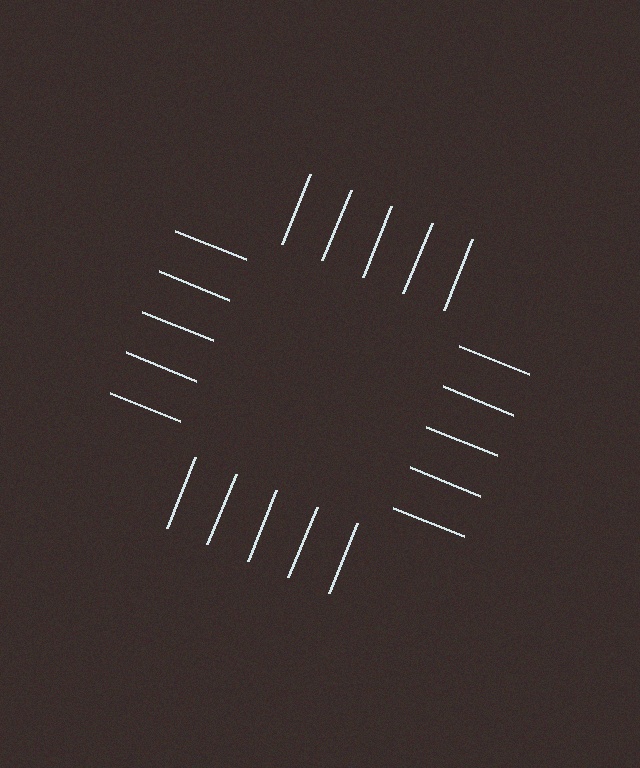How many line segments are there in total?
20 — 5 along each of the 4 edges.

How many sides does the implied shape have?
4 sides — the line-ends trace a square.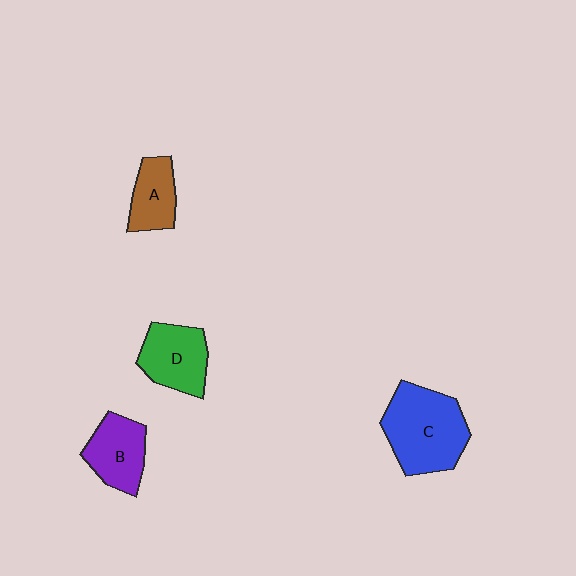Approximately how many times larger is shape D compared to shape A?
Approximately 1.3 times.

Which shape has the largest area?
Shape C (blue).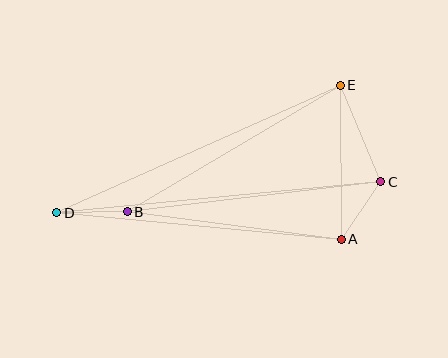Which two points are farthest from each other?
Points C and D are farthest from each other.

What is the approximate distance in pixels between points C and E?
The distance between C and E is approximately 105 pixels.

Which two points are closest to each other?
Points A and C are closest to each other.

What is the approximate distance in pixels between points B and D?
The distance between B and D is approximately 71 pixels.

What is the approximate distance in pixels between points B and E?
The distance between B and E is approximately 248 pixels.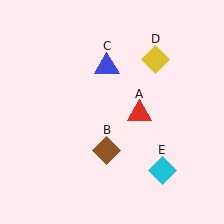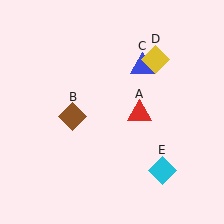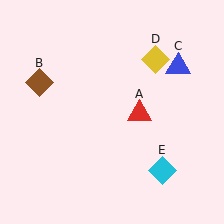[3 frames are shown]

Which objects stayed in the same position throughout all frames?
Red triangle (object A) and yellow diamond (object D) and cyan diamond (object E) remained stationary.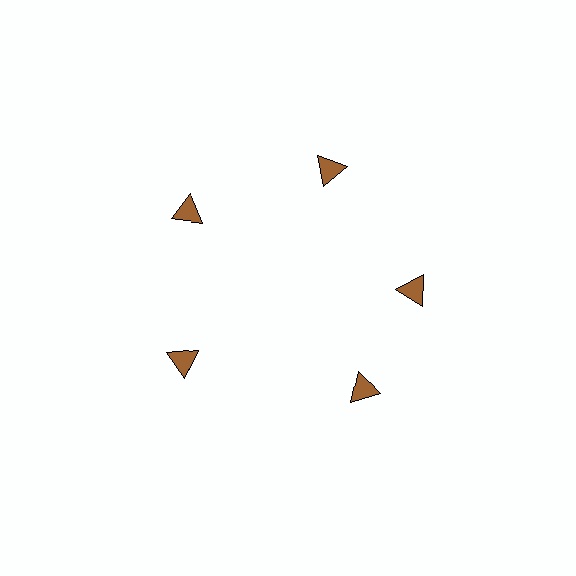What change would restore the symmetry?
The symmetry would be restored by rotating it back into even spacing with its neighbors so that all 5 triangles sit at equal angles and equal distance from the center.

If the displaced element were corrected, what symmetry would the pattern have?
It would have 5-fold rotational symmetry — the pattern would map onto itself every 72 degrees.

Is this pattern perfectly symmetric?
No. The 5 brown triangles are arranged in a ring, but one element near the 5 o'clock position is rotated out of alignment along the ring, breaking the 5-fold rotational symmetry.